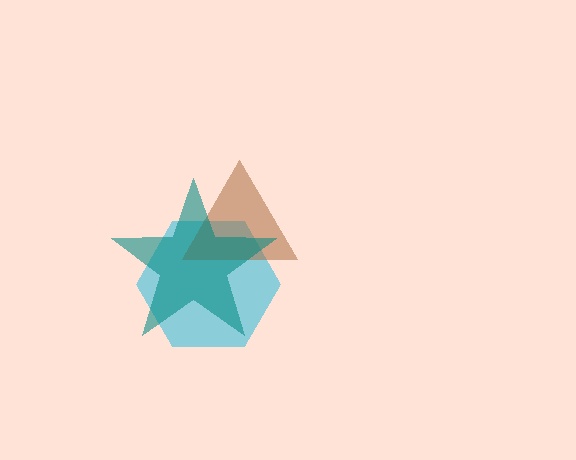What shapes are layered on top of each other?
The layered shapes are: a cyan hexagon, a brown triangle, a teal star.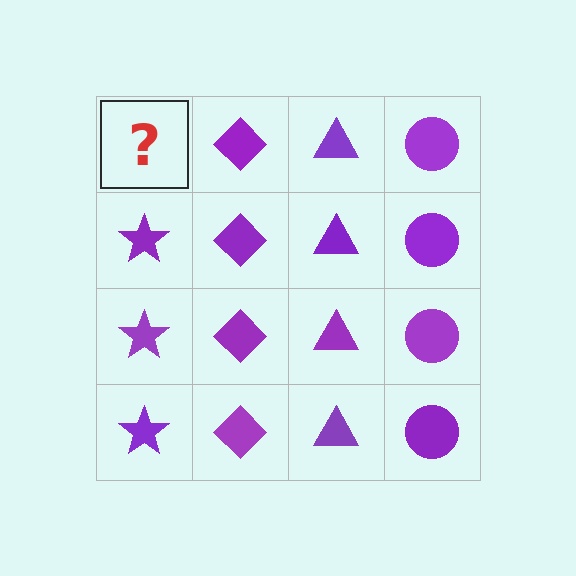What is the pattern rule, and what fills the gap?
The rule is that each column has a consistent shape. The gap should be filled with a purple star.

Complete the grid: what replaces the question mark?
The question mark should be replaced with a purple star.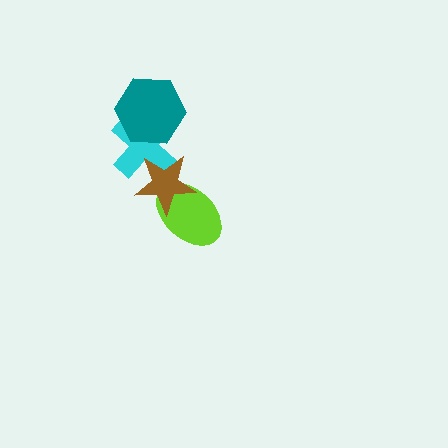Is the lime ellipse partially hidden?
Yes, it is partially covered by another shape.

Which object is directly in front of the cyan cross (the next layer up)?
The teal hexagon is directly in front of the cyan cross.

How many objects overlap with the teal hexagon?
1 object overlaps with the teal hexagon.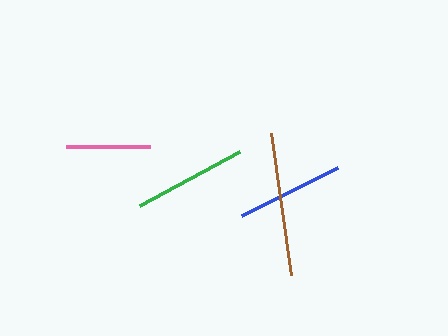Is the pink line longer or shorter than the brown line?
The brown line is longer than the pink line.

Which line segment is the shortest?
The pink line is the shortest at approximately 84 pixels.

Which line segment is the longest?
The brown line is the longest at approximately 144 pixels.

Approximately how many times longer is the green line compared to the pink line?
The green line is approximately 1.4 times the length of the pink line.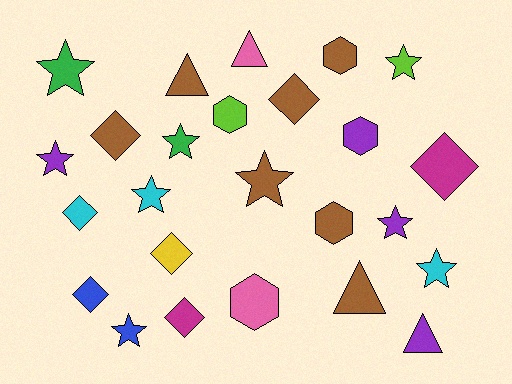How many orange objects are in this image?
There are no orange objects.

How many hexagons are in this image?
There are 5 hexagons.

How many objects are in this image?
There are 25 objects.